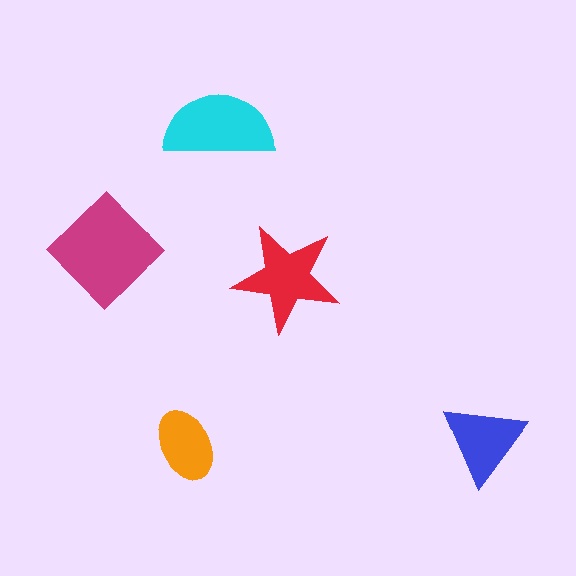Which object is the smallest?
The orange ellipse.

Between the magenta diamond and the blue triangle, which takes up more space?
The magenta diamond.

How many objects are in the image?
There are 5 objects in the image.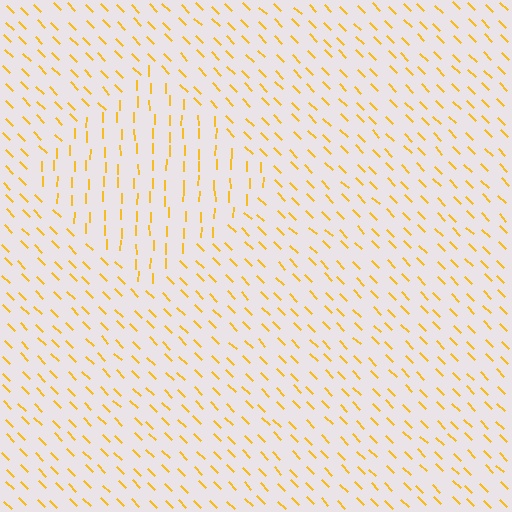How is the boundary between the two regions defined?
The boundary is defined purely by a change in line orientation (approximately 45 degrees difference). All lines are the same color and thickness.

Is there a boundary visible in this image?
Yes, there is a texture boundary formed by a change in line orientation.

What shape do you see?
I see a diamond.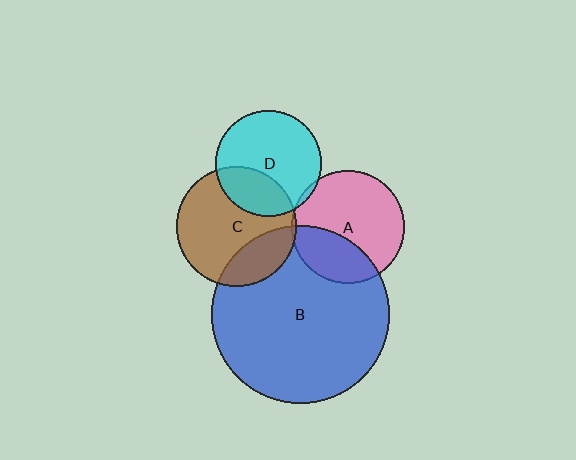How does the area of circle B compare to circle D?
Approximately 2.9 times.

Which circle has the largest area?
Circle B (blue).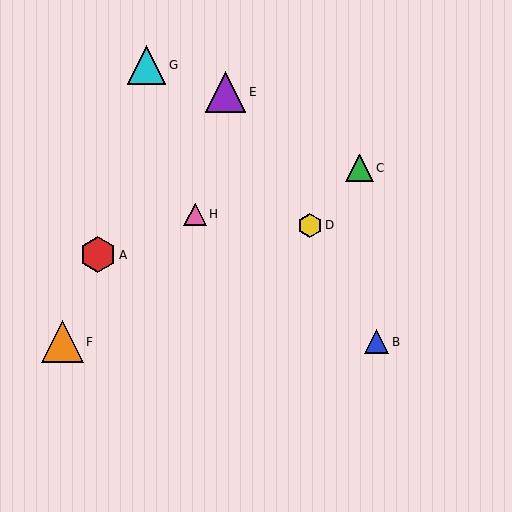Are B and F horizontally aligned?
Yes, both are at y≈342.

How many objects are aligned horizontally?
2 objects (B, F) are aligned horizontally.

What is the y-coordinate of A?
Object A is at y≈255.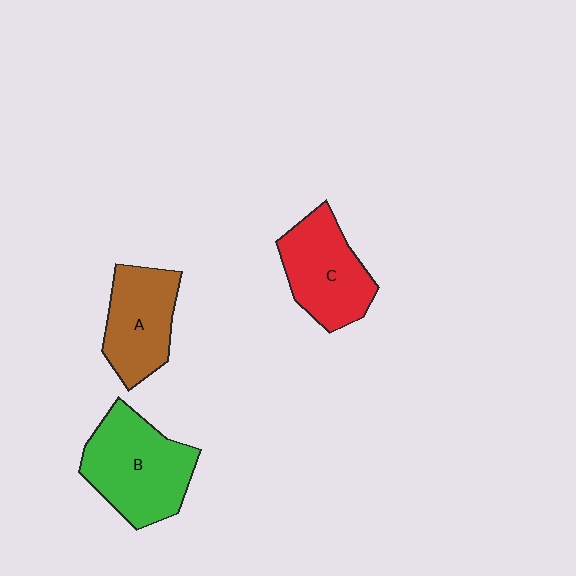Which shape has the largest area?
Shape B (green).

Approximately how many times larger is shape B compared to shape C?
Approximately 1.2 times.